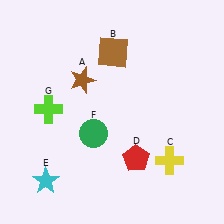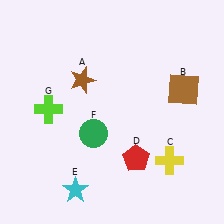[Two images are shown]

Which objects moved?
The objects that moved are: the brown square (B), the cyan star (E).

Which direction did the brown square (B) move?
The brown square (B) moved right.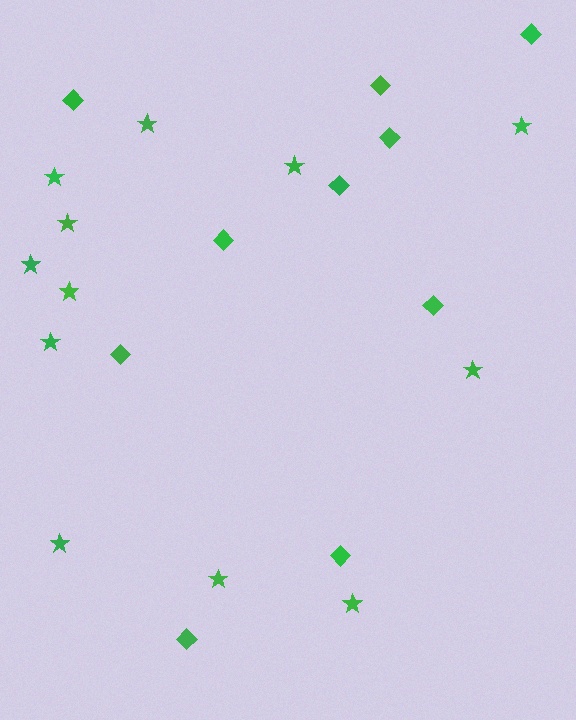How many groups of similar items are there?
There are 2 groups: one group of stars (12) and one group of diamonds (10).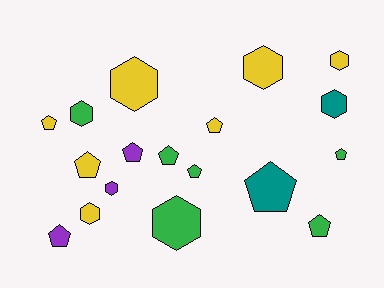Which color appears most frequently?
Yellow, with 7 objects.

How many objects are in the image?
There are 18 objects.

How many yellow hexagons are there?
There are 4 yellow hexagons.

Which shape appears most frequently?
Pentagon, with 10 objects.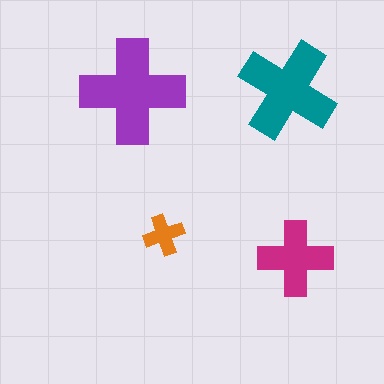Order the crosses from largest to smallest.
the purple one, the teal one, the magenta one, the orange one.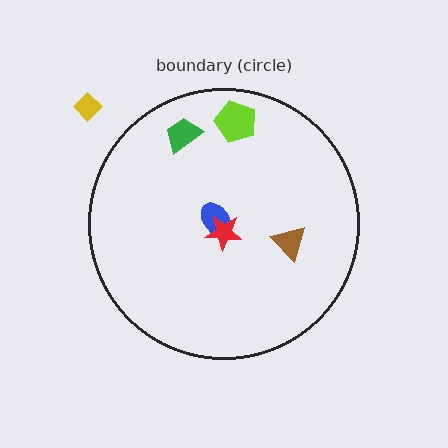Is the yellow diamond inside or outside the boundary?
Outside.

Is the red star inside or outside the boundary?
Inside.